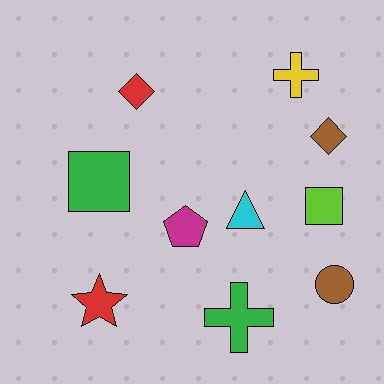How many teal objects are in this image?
There are no teal objects.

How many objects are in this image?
There are 10 objects.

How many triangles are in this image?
There is 1 triangle.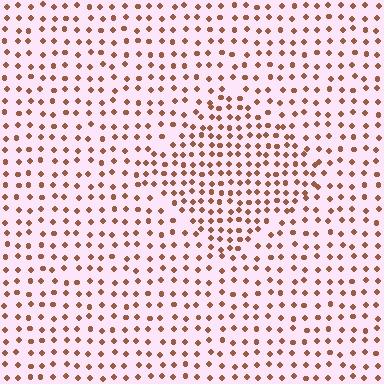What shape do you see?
I see a diamond.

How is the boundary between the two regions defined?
The boundary is defined by a change in element density (approximately 1.6x ratio). All elements are the same color, size, and shape.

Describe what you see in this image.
The image contains small brown elements arranged at two different densities. A diamond-shaped region is visible where the elements are more densely packed than the surrounding area.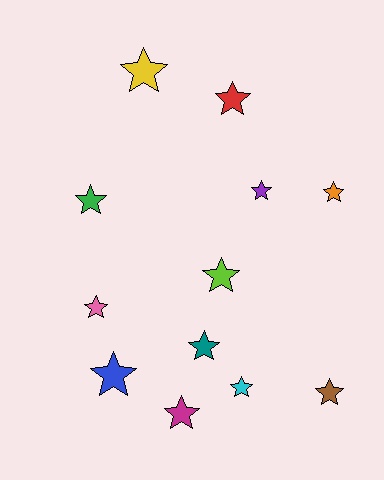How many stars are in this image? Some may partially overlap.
There are 12 stars.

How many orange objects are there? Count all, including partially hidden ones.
There is 1 orange object.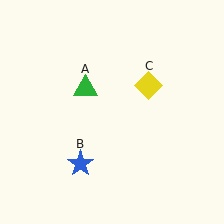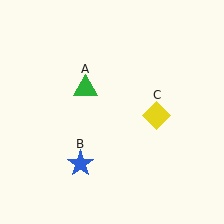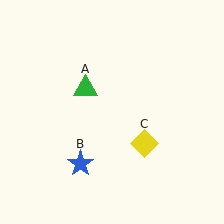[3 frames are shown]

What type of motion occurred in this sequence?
The yellow diamond (object C) rotated clockwise around the center of the scene.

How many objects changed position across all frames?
1 object changed position: yellow diamond (object C).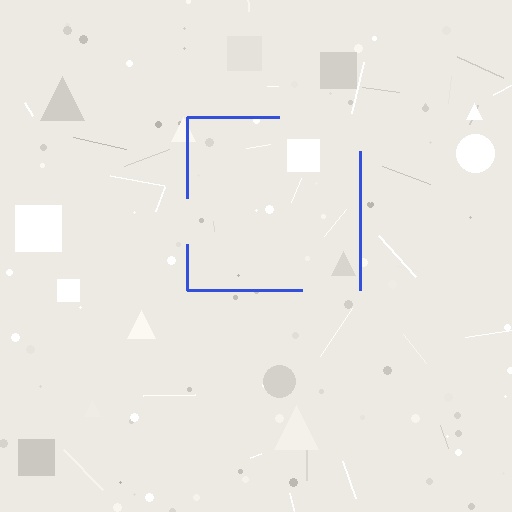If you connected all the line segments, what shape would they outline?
They would outline a square.